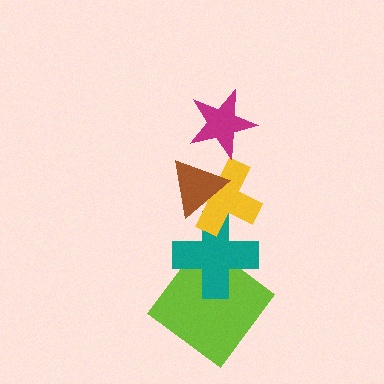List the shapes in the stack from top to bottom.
From top to bottom: the magenta star, the brown triangle, the yellow cross, the teal cross, the lime diamond.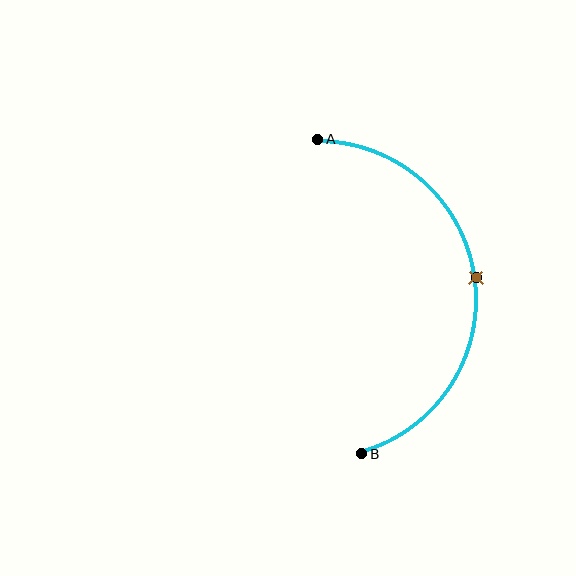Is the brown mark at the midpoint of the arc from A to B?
Yes. The brown mark lies on the arc at equal arc-length from both A and B — it is the arc midpoint.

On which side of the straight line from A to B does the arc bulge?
The arc bulges to the right of the straight line connecting A and B.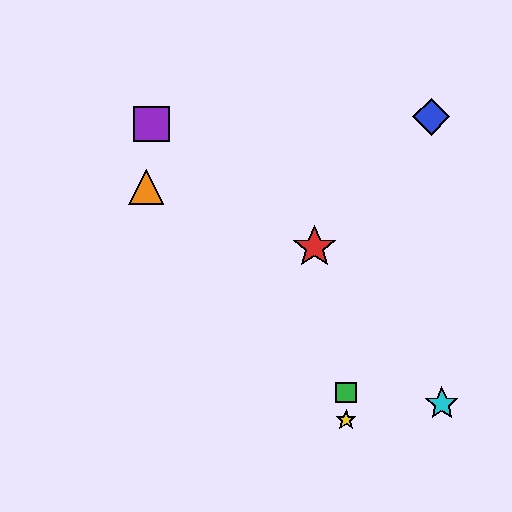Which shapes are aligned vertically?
The green square, the yellow star are aligned vertically.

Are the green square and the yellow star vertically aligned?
Yes, both are at x≈346.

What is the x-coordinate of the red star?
The red star is at x≈315.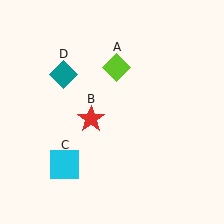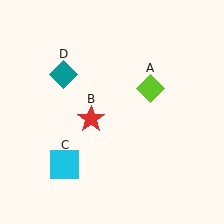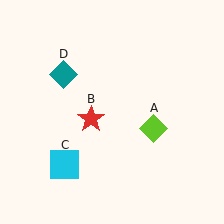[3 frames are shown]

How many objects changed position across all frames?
1 object changed position: lime diamond (object A).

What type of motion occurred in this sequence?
The lime diamond (object A) rotated clockwise around the center of the scene.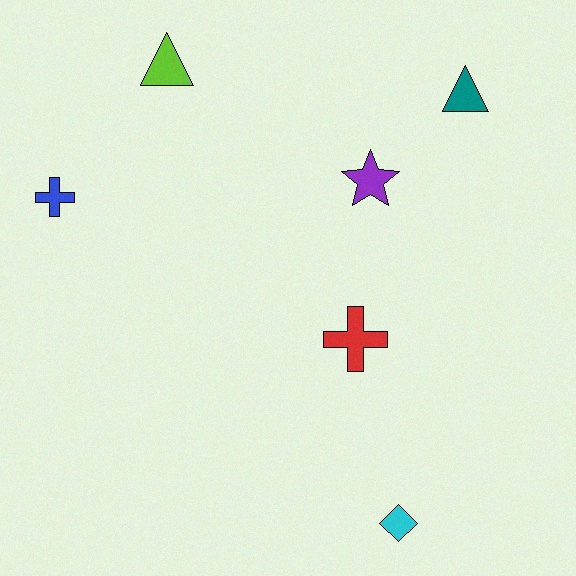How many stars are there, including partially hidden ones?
There is 1 star.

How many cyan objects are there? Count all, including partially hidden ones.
There is 1 cyan object.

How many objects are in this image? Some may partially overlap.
There are 6 objects.